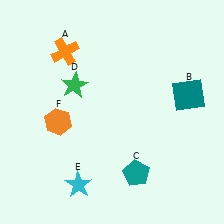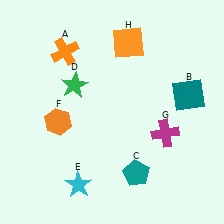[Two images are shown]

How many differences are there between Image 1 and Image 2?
There are 2 differences between the two images.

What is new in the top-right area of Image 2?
An orange square (H) was added in the top-right area of Image 2.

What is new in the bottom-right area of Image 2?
A magenta cross (G) was added in the bottom-right area of Image 2.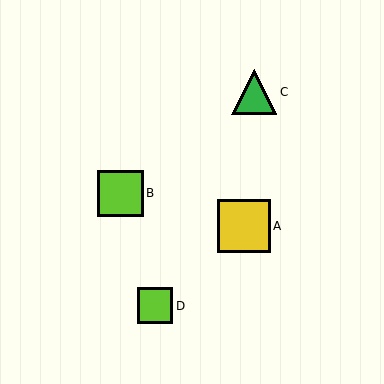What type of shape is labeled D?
Shape D is a lime square.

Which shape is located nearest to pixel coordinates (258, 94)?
The green triangle (labeled C) at (254, 92) is nearest to that location.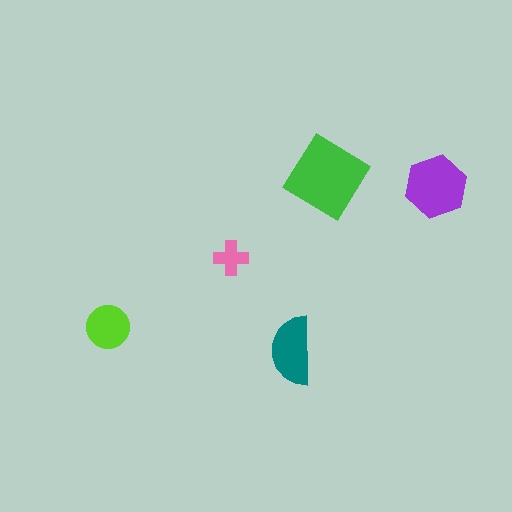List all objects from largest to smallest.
The green diamond, the purple hexagon, the teal semicircle, the lime circle, the pink cross.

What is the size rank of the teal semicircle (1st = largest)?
3rd.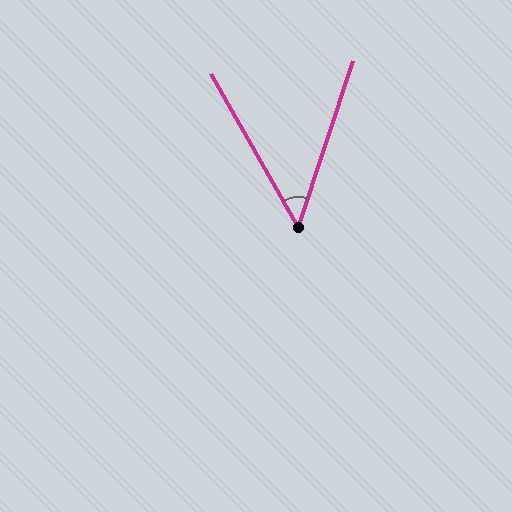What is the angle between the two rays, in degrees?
Approximately 48 degrees.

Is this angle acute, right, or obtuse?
It is acute.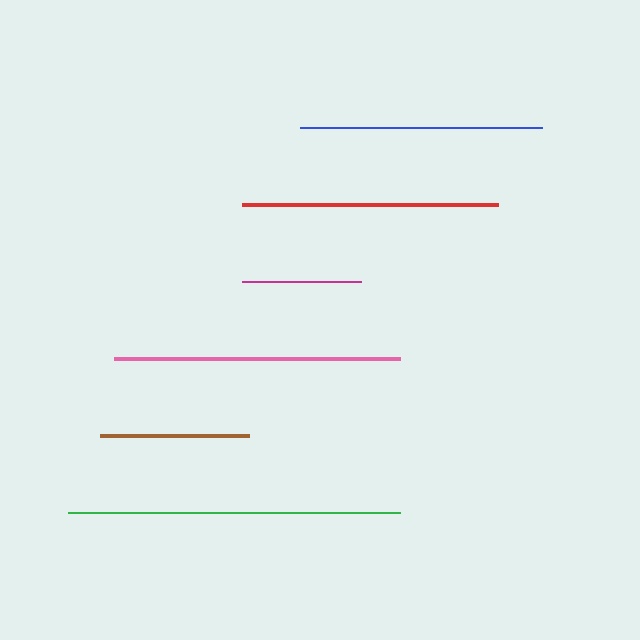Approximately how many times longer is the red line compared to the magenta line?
The red line is approximately 2.2 times the length of the magenta line.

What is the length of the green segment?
The green segment is approximately 332 pixels long.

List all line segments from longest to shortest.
From longest to shortest: green, pink, red, blue, brown, magenta.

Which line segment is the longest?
The green line is the longest at approximately 332 pixels.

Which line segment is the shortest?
The magenta line is the shortest at approximately 118 pixels.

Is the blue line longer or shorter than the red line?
The red line is longer than the blue line.